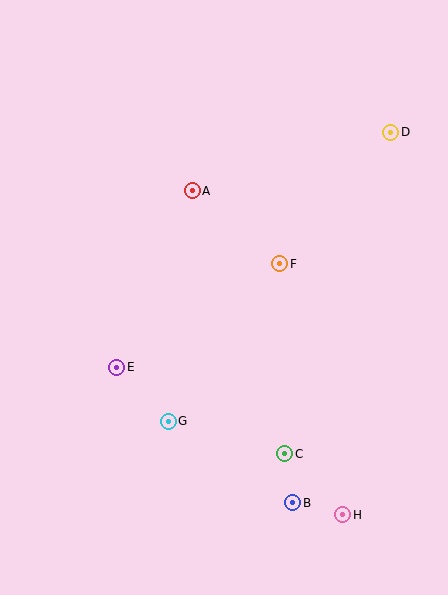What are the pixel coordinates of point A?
Point A is at (192, 191).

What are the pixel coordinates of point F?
Point F is at (280, 264).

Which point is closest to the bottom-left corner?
Point G is closest to the bottom-left corner.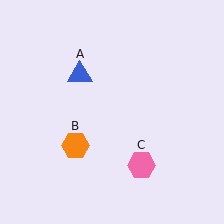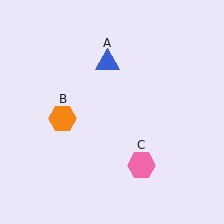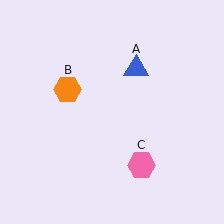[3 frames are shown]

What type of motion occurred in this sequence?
The blue triangle (object A), orange hexagon (object B) rotated clockwise around the center of the scene.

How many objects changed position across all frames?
2 objects changed position: blue triangle (object A), orange hexagon (object B).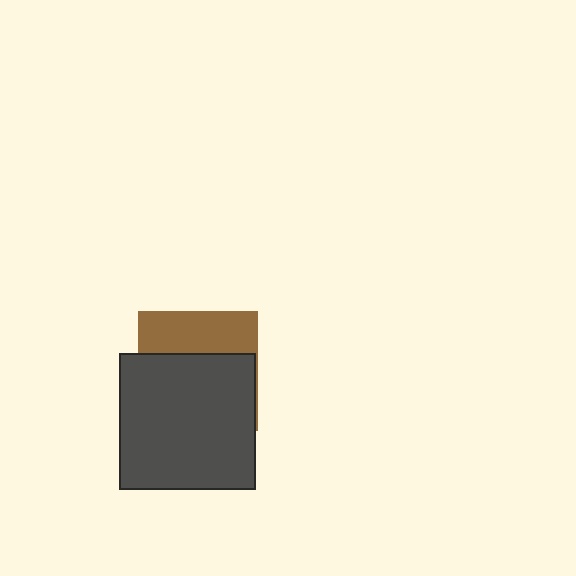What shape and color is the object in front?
The object in front is a dark gray square.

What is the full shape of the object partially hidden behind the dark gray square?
The partially hidden object is a brown square.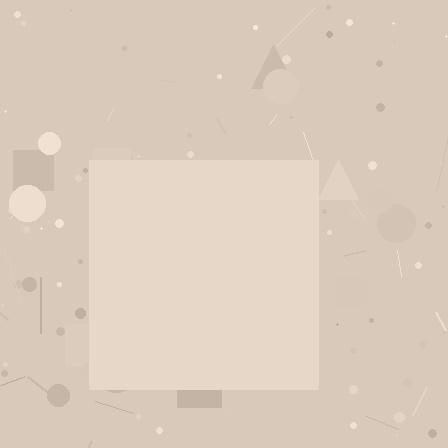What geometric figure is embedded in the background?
A square is embedded in the background.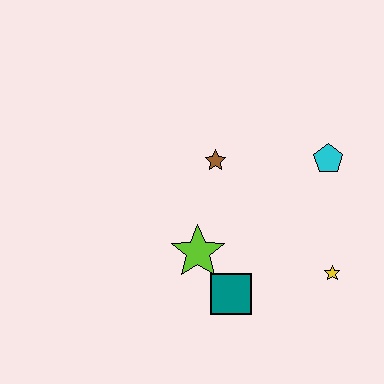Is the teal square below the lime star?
Yes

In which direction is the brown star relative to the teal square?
The brown star is above the teal square.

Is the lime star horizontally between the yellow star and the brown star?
No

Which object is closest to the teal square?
The lime star is closest to the teal square.